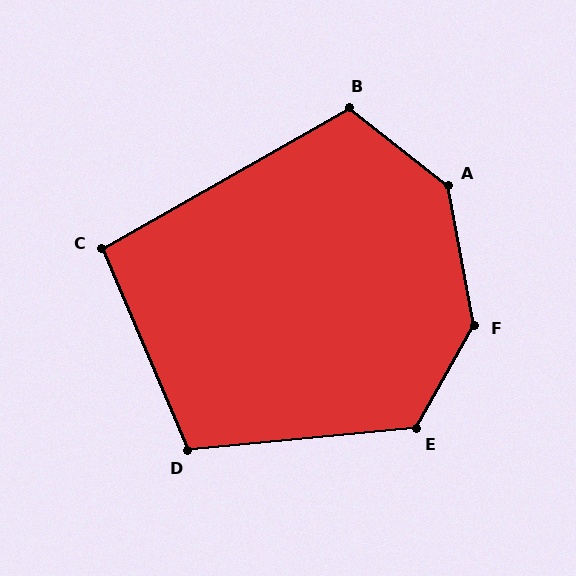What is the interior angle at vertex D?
Approximately 108 degrees (obtuse).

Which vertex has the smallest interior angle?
C, at approximately 96 degrees.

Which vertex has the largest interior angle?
F, at approximately 140 degrees.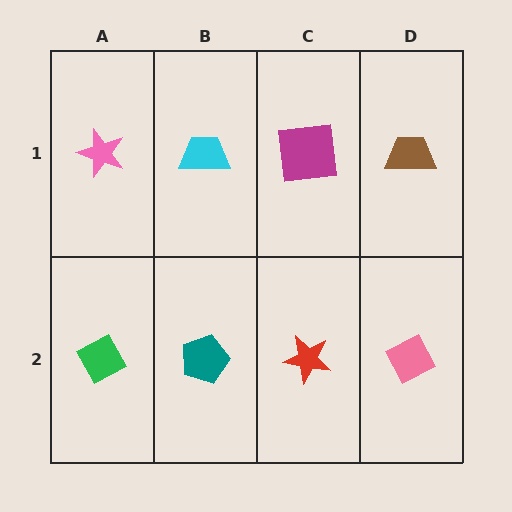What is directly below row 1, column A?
A green diamond.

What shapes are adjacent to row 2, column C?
A magenta square (row 1, column C), a teal pentagon (row 2, column B), a pink diamond (row 2, column D).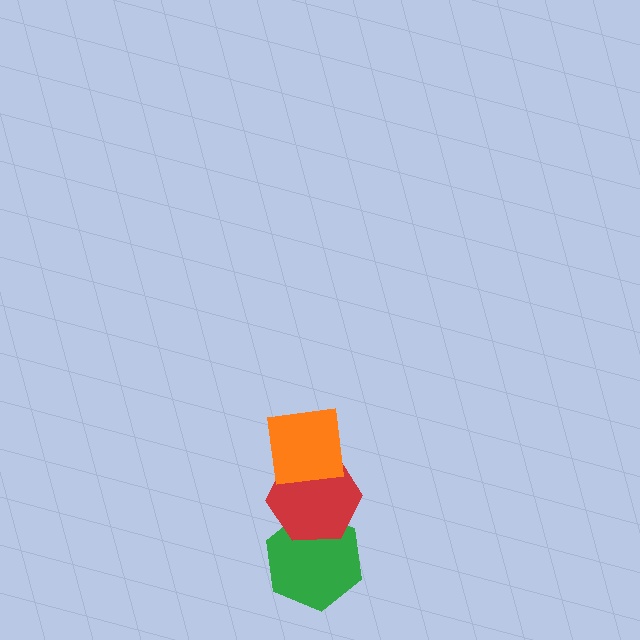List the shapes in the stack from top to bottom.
From top to bottom: the orange square, the red hexagon, the green hexagon.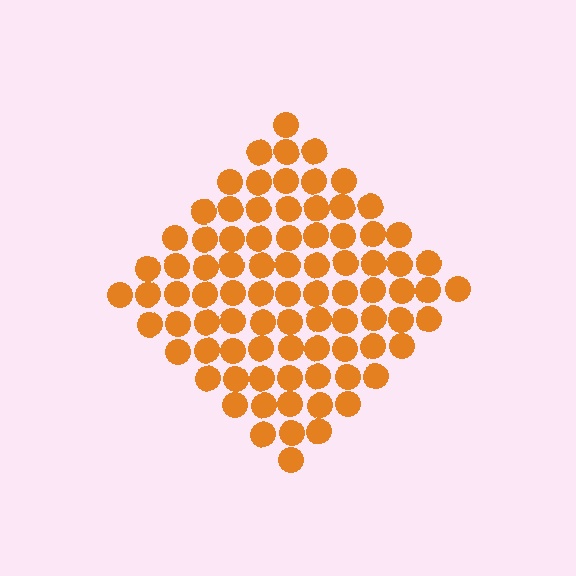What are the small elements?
The small elements are circles.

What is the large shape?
The large shape is a diamond.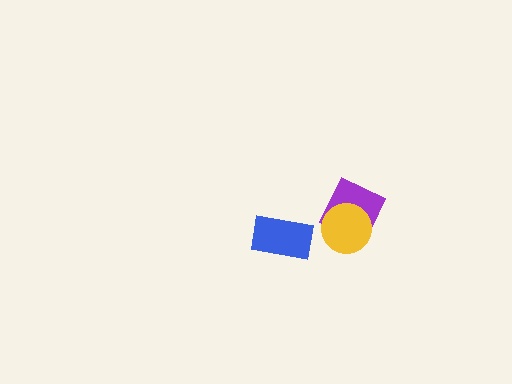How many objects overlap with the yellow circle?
1 object overlaps with the yellow circle.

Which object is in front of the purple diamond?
The yellow circle is in front of the purple diamond.